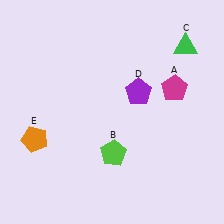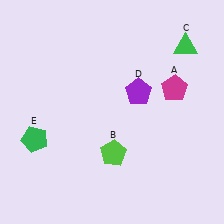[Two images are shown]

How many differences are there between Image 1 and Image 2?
There is 1 difference between the two images.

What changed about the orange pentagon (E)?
In Image 1, E is orange. In Image 2, it changed to green.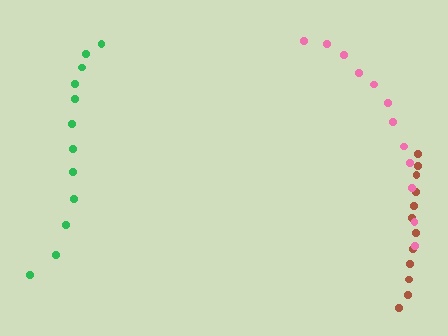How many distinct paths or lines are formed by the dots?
There are 3 distinct paths.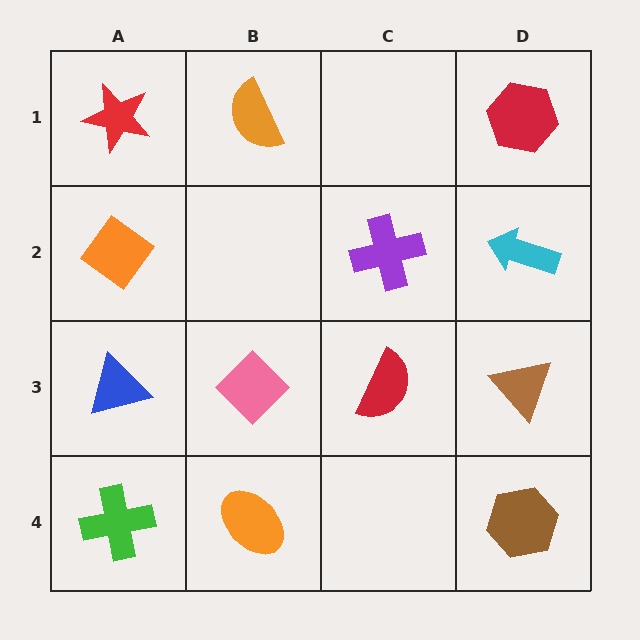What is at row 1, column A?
A red star.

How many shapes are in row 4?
3 shapes.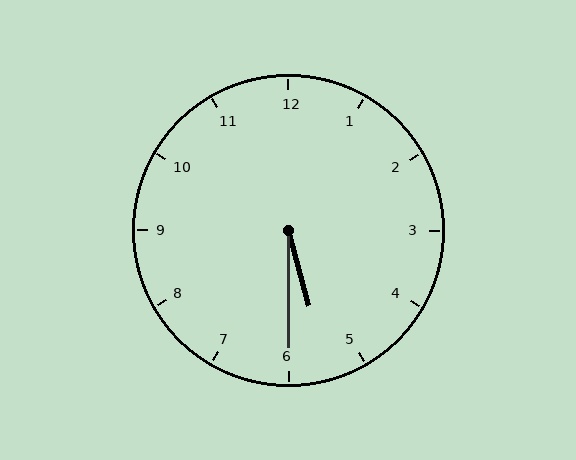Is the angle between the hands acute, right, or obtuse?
It is acute.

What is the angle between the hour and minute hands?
Approximately 15 degrees.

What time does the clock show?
5:30.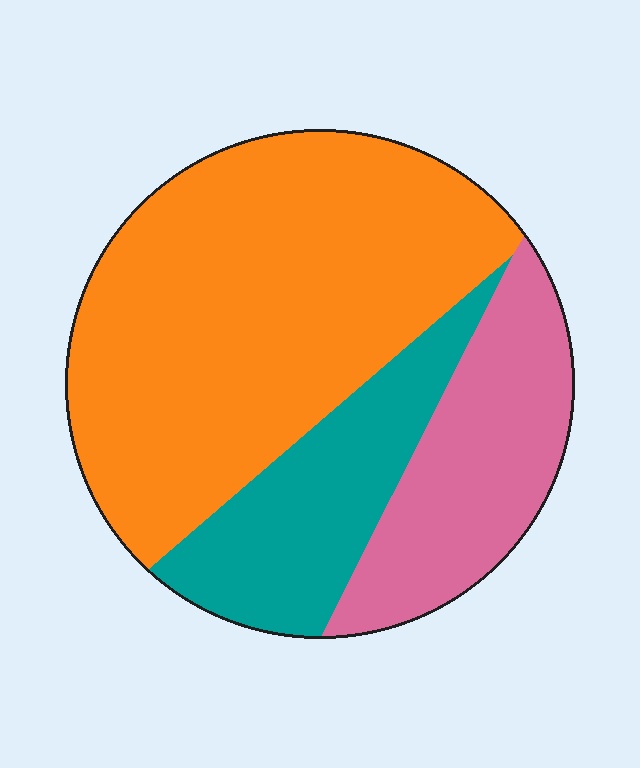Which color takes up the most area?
Orange, at roughly 55%.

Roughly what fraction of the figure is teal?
Teal takes up about one fifth (1/5) of the figure.